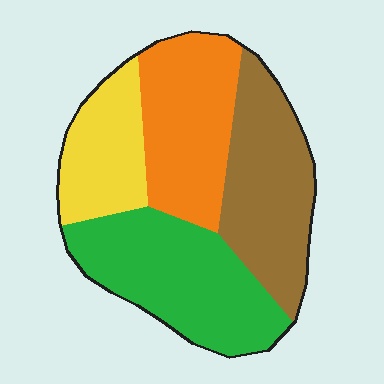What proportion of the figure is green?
Green takes up about one third (1/3) of the figure.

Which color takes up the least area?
Yellow, at roughly 15%.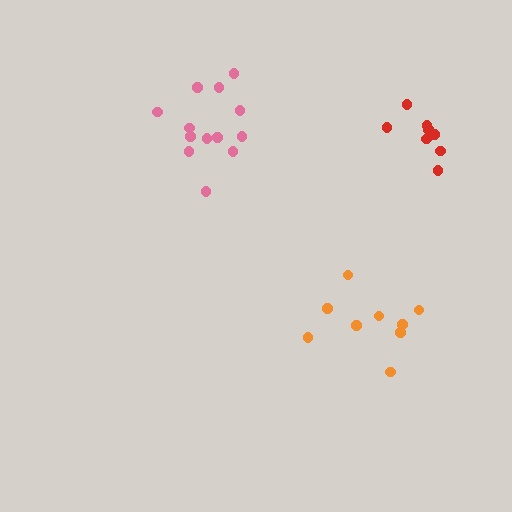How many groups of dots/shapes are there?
There are 3 groups.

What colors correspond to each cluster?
The clusters are colored: red, pink, orange.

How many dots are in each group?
Group 1: 8 dots, Group 2: 13 dots, Group 3: 9 dots (30 total).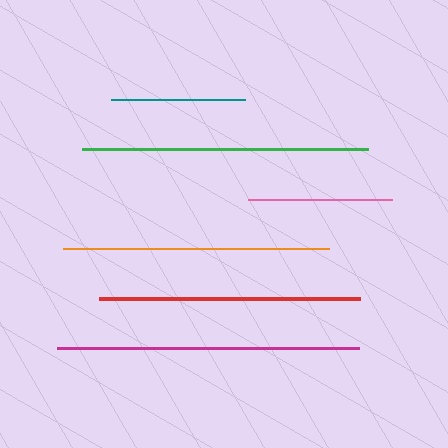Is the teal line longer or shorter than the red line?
The red line is longer than the teal line.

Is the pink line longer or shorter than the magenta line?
The magenta line is longer than the pink line.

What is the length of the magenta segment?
The magenta segment is approximately 302 pixels long.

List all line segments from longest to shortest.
From longest to shortest: magenta, green, orange, red, pink, teal.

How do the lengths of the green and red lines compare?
The green and red lines are approximately the same length.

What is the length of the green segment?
The green segment is approximately 286 pixels long.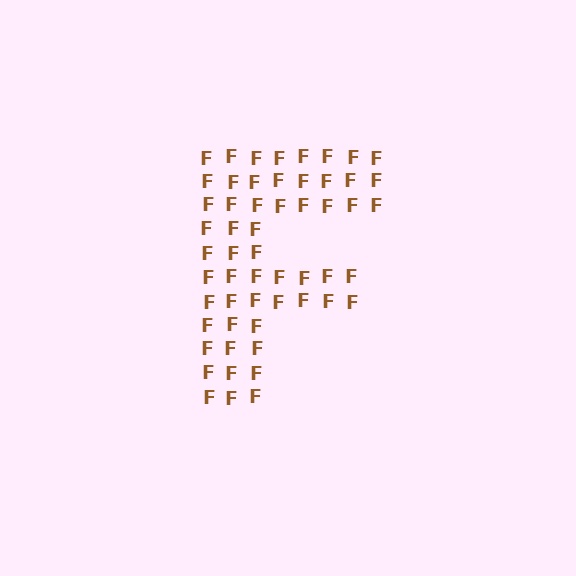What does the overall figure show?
The overall figure shows the letter F.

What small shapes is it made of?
It is made of small letter F's.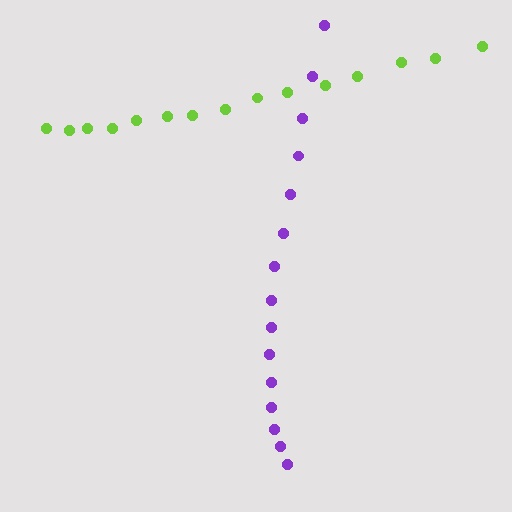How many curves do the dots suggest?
There are 2 distinct paths.